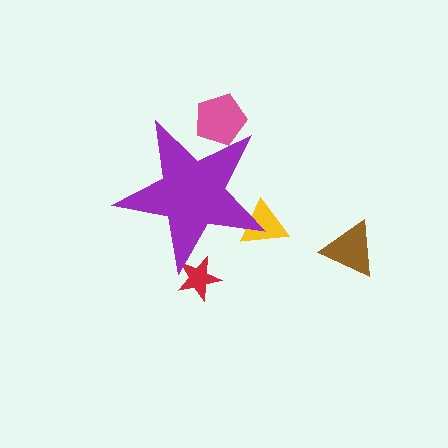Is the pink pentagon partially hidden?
Yes, the pink pentagon is partially hidden behind the purple star.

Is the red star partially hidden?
Yes, the red star is partially hidden behind the purple star.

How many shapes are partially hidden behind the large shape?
3 shapes are partially hidden.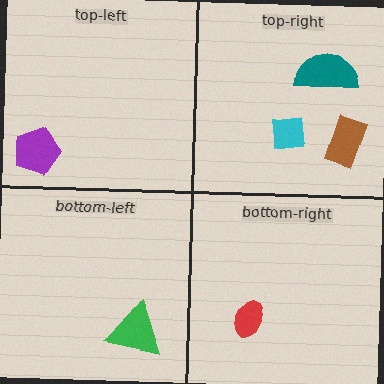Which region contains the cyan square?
The top-right region.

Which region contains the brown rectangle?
The top-right region.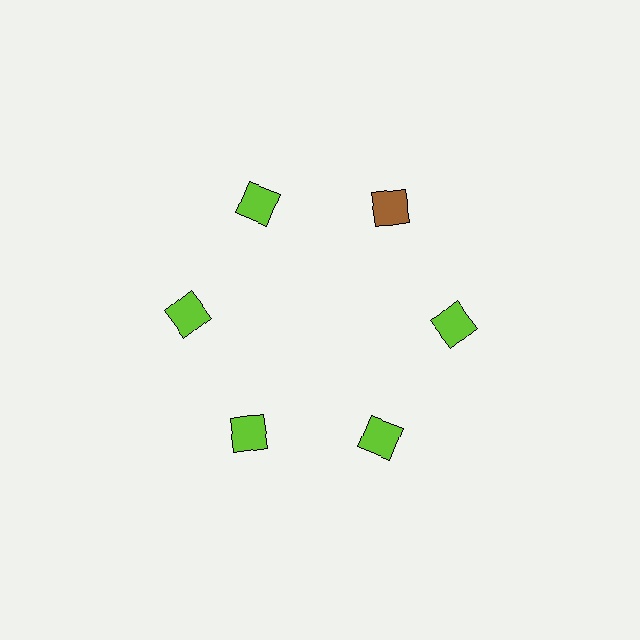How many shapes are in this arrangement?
There are 6 shapes arranged in a ring pattern.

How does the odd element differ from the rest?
It has a different color: brown instead of lime.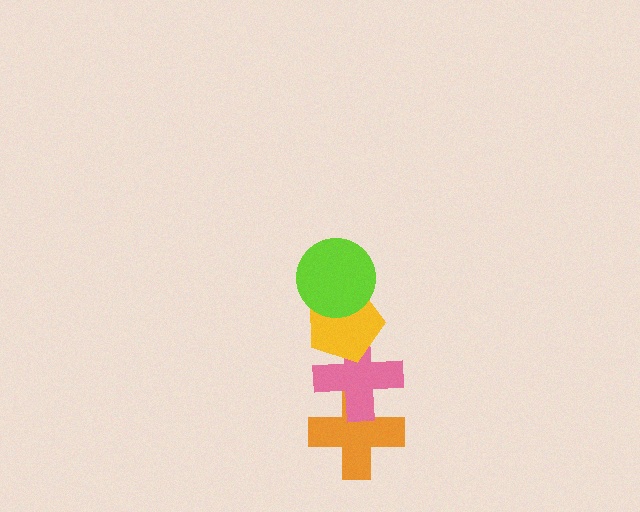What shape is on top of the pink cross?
The yellow pentagon is on top of the pink cross.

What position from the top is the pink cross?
The pink cross is 3rd from the top.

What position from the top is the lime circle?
The lime circle is 1st from the top.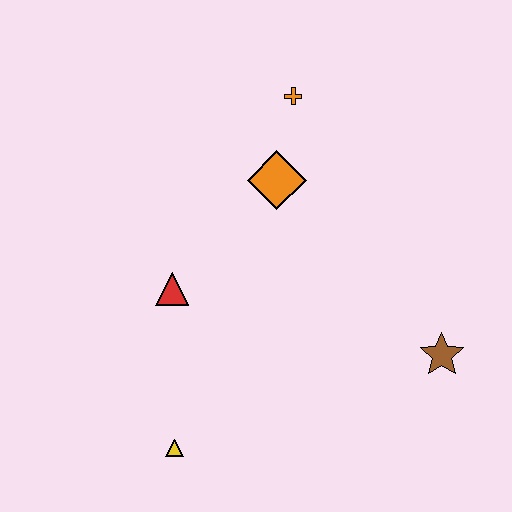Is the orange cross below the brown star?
No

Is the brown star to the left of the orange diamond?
No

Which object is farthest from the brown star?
The orange cross is farthest from the brown star.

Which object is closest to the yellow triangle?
The red triangle is closest to the yellow triangle.